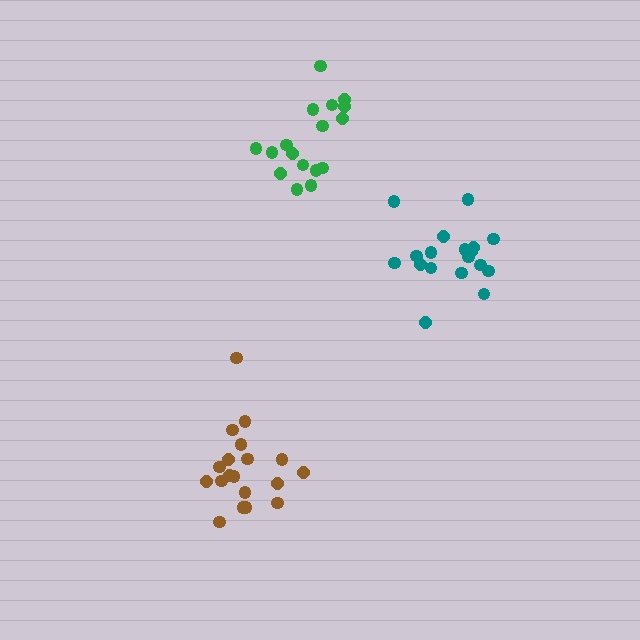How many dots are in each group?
Group 1: 19 dots, Group 2: 18 dots, Group 3: 17 dots (54 total).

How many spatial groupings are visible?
There are 3 spatial groupings.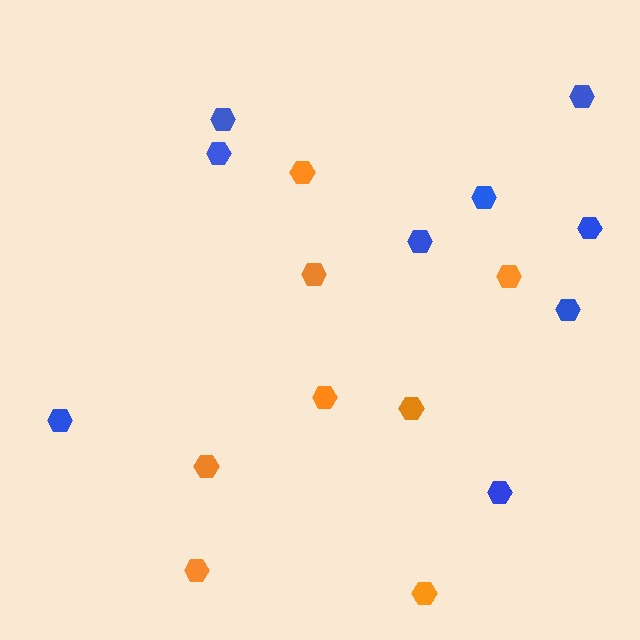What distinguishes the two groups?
There are 2 groups: one group of blue hexagons (9) and one group of orange hexagons (8).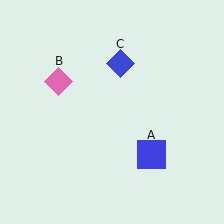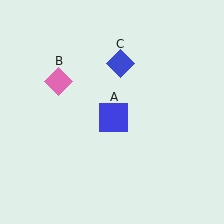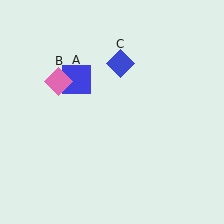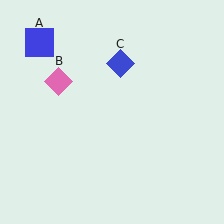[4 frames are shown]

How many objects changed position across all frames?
1 object changed position: blue square (object A).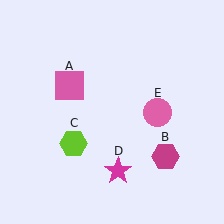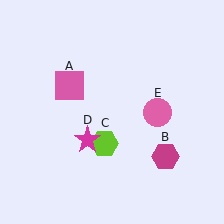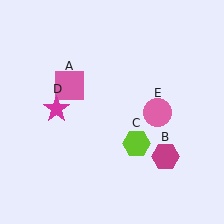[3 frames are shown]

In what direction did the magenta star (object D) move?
The magenta star (object D) moved up and to the left.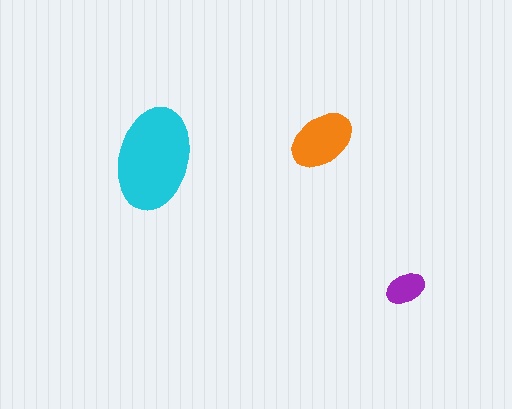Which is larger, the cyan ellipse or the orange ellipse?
The cyan one.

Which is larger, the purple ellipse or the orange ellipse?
The orange one.